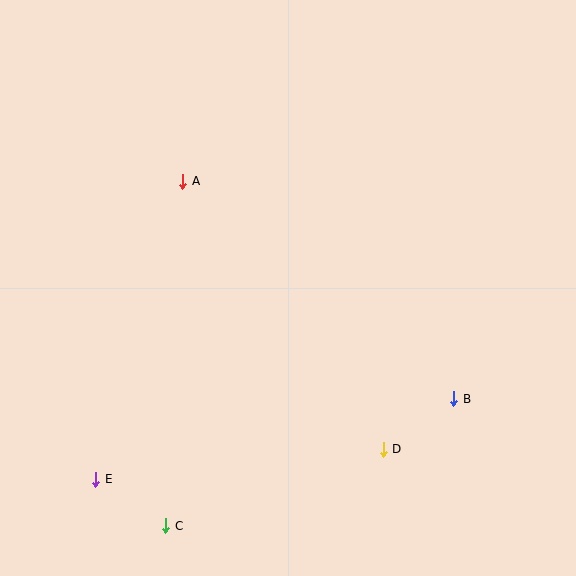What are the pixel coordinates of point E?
Point E is at (96, 479).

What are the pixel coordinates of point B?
Point B is at (454, 399).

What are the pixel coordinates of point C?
Point C is at (166, 526).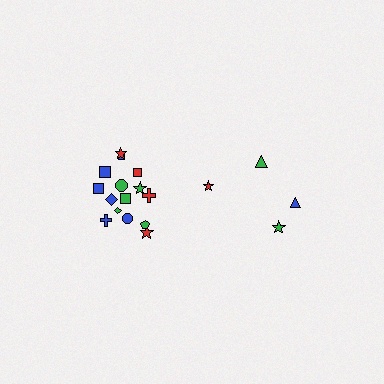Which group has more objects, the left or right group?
The left group.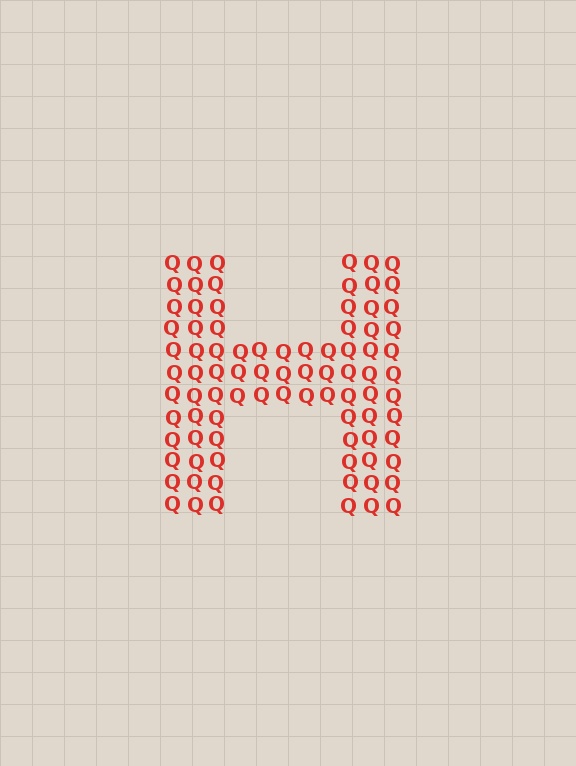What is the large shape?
The large shape is the letter H.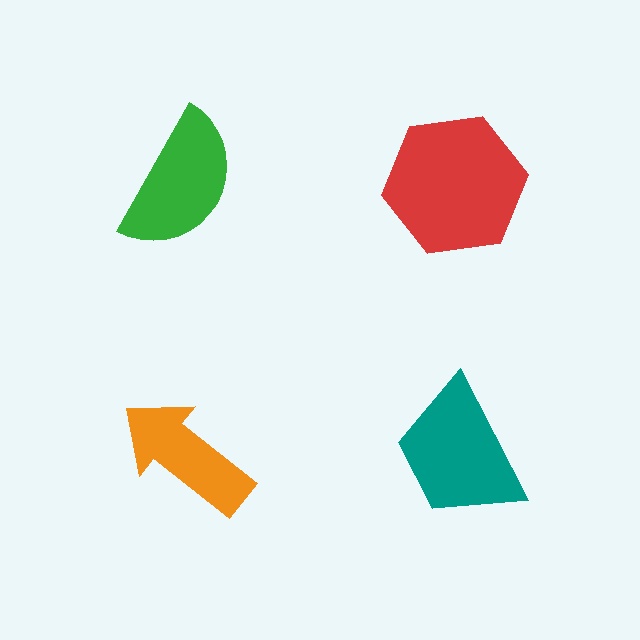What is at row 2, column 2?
A teal trapezoid.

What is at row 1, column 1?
A green semicircle.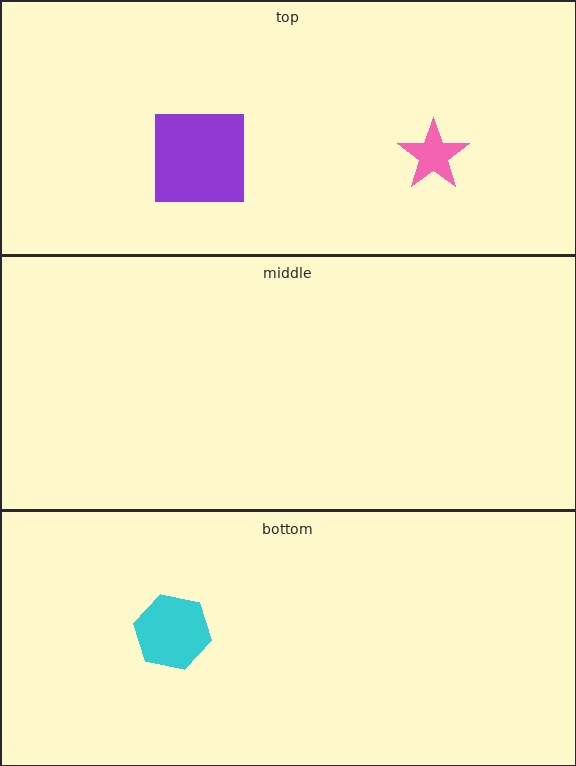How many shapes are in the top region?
2.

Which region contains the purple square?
The top region.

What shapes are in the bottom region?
The cyan hexagon.